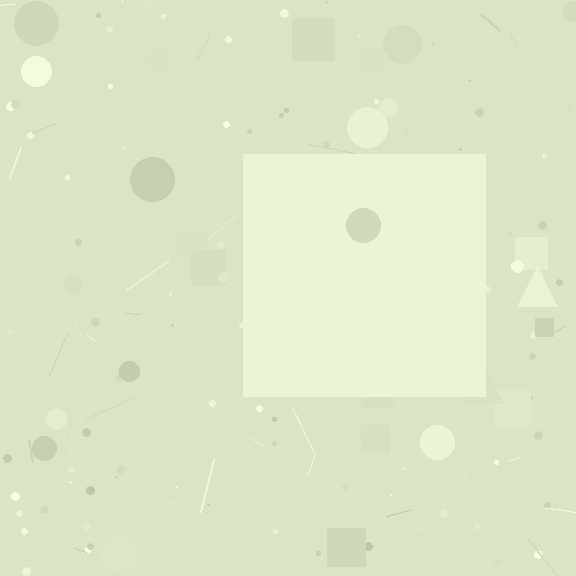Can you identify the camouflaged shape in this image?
The camouflaged shape is a square.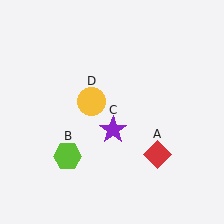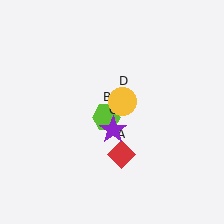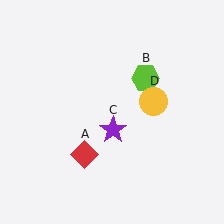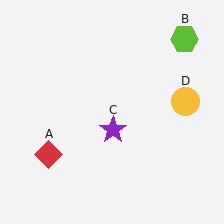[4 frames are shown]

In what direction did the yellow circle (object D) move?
The yellow circle (object D) moved right.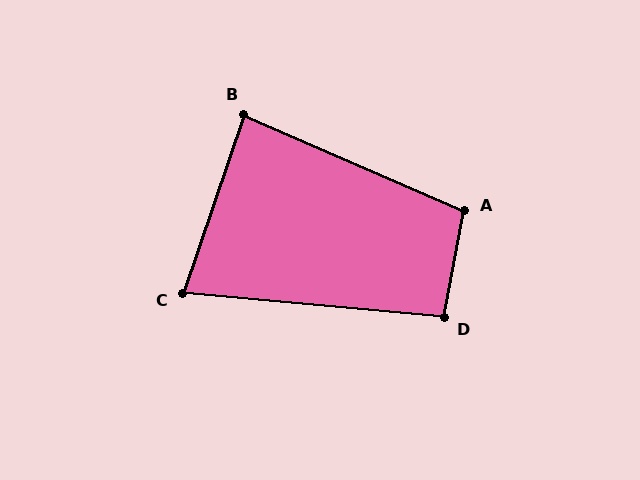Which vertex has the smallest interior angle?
C, at approximately 77 degrees.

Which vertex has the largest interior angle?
A, at approximately 103 degrees.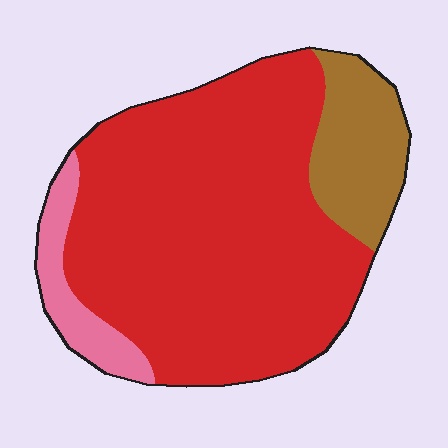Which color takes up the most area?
Red, at roughly 75%.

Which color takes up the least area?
Pink, at roughly 10%.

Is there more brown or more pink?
Brown.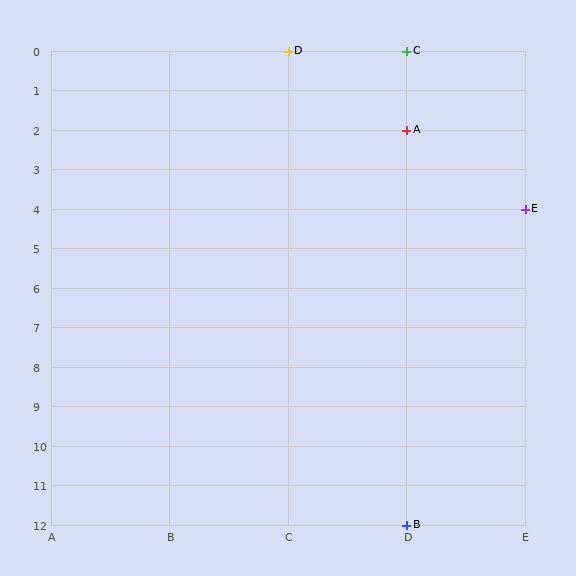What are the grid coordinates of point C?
Point C is at grid coordinates (D, 0).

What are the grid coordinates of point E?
Point E is at grid coordinates (E, 4).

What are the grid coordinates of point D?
Point D is at grid coordinates (C, 0).